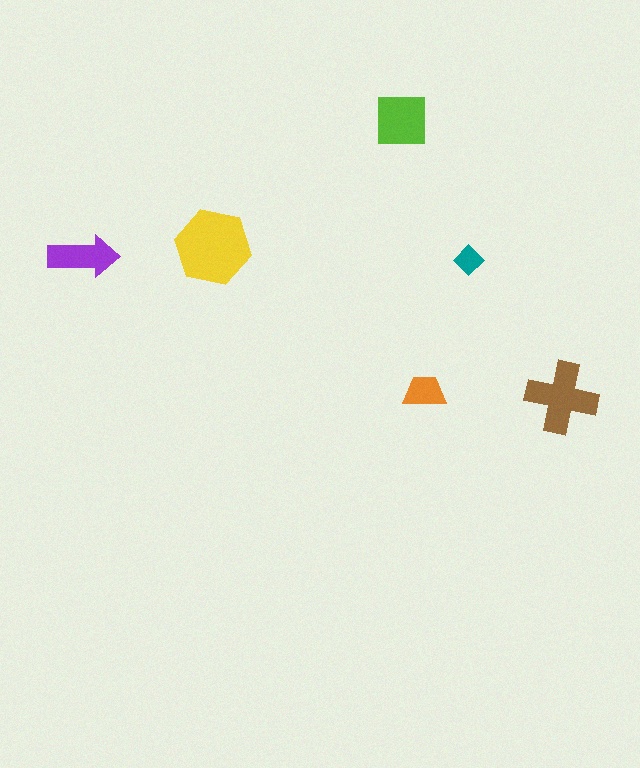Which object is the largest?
The yellow hexagon.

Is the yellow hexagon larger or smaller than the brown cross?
Larger.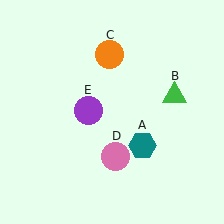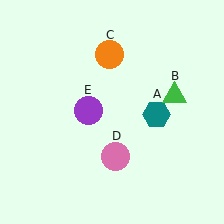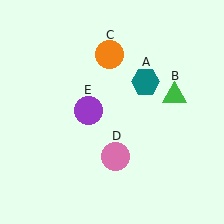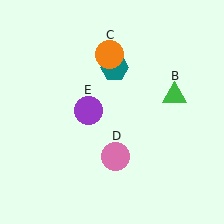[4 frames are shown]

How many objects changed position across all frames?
1 object changed position: teal hexagon (object A).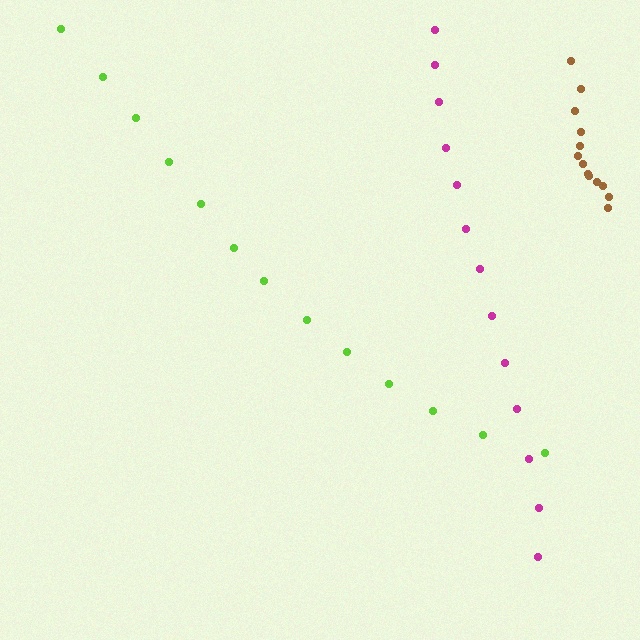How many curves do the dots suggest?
There are 3 distinct paths.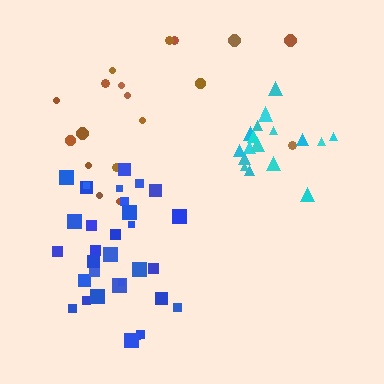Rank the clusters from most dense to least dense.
cyan, blue, brown.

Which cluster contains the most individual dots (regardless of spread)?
Blue (33).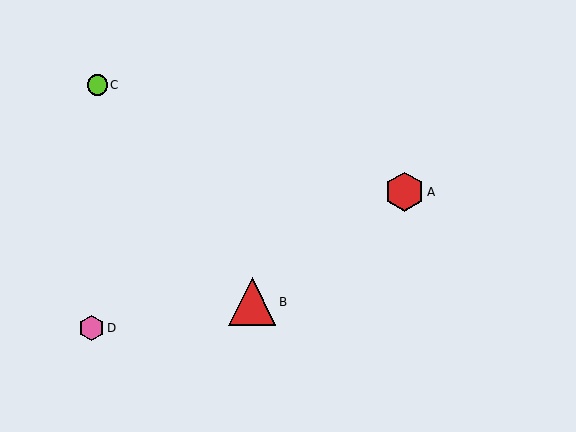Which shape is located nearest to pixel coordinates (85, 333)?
The pink hexagon (labeled D) at (92, 328) is nearest to that location.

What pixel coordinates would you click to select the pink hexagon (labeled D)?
Click at (92, 328) to select the pink hexagon D.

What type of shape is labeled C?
Shape C is a lime circle.